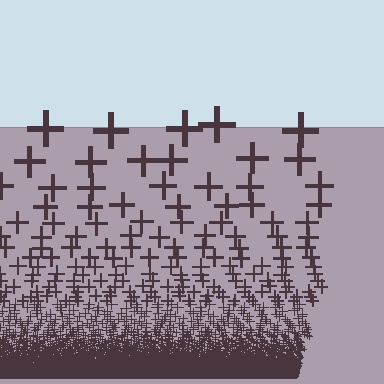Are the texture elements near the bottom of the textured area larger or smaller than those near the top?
Smaller. The gradient is inverted — elements near the bottom are smaller and denser.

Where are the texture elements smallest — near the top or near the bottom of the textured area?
Near the bottom.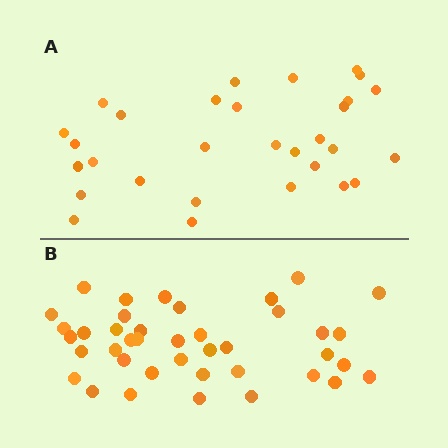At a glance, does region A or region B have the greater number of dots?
Region B (the bottom region) has more dots.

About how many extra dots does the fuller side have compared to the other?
Region B has roughly 10 or so more dots than region A.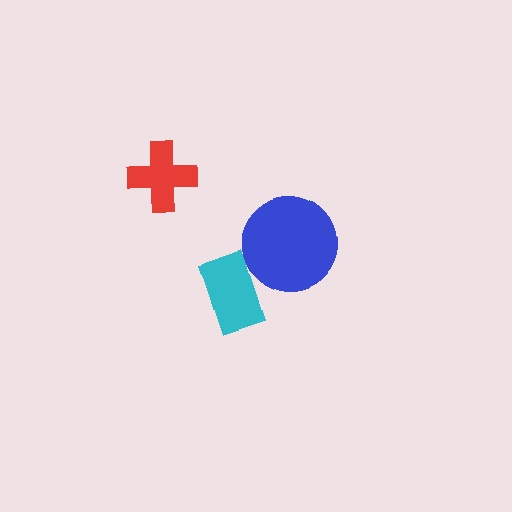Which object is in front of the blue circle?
The cyan rectangle is in front of the blue circle.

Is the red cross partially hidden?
No, no other shape covers it.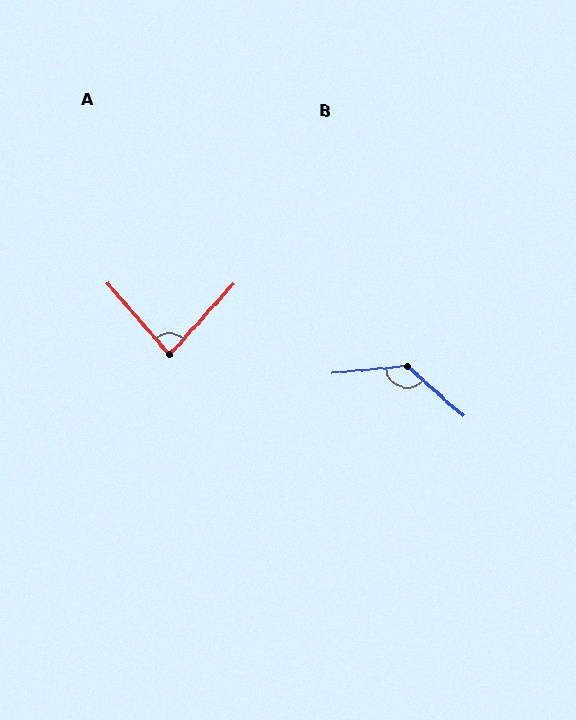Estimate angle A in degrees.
Approximately 83 degrees.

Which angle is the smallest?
A, at approximately 83 degrees.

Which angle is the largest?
B, at approximately 133 degrees.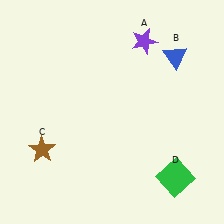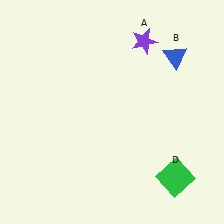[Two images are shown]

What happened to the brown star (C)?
The brown star (C) was removed in Image 2. It was in the bottom-left area of Image 1.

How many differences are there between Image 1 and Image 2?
There is 1 difference between the two images.